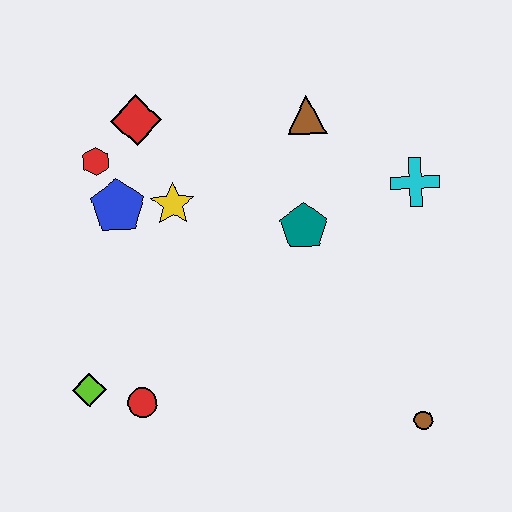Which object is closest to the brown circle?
The teal pentagon is closest to the brown circle.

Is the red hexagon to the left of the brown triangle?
Yes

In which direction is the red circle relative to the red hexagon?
The red circle is below the red hexagon.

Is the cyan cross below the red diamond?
Yes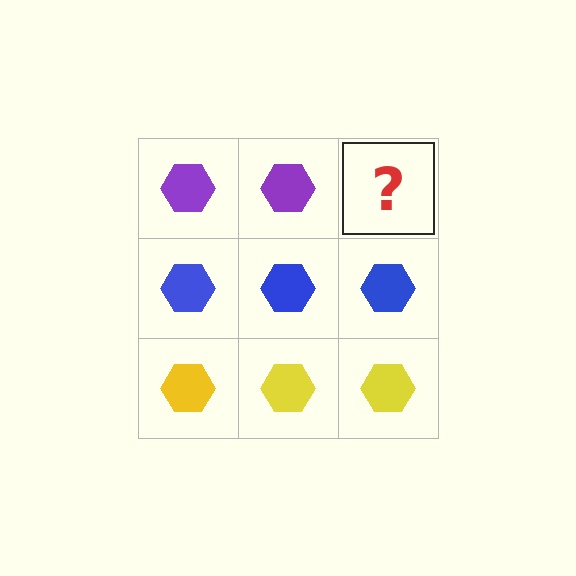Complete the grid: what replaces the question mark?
The question mark should be replaced with a purple hexagon.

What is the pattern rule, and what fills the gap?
The rule is that each row has a consistent color. The gap should be filled with a purple hexagon.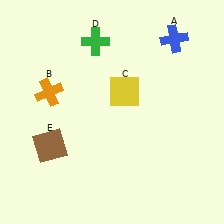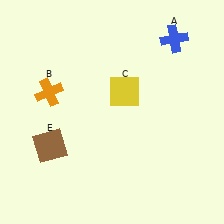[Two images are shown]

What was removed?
The green cross (D) was removed in Image 2.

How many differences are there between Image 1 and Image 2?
There is 1 difference between the two images.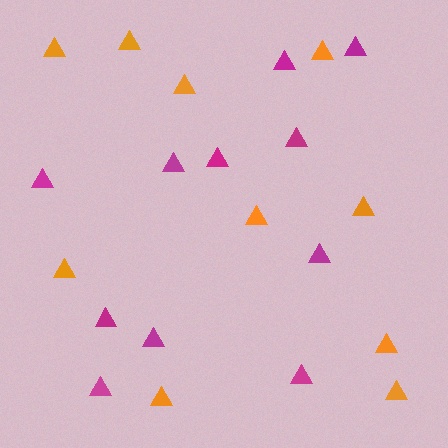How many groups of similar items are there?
There are 2 groups: one group of orange triangles (10) and one group of magenta triangles (11).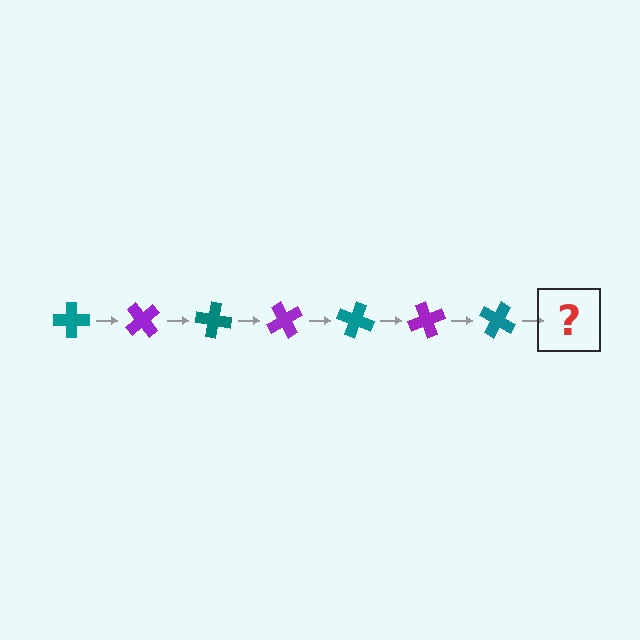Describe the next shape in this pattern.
It should be a purple cross, rotated 350 degrees from the start.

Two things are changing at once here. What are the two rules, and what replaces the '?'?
The two rules are that it rotates 50 degrees each step and the color cycles through teal and purple. The '?' should be a purple cross, rotated 350 degrees from the start.